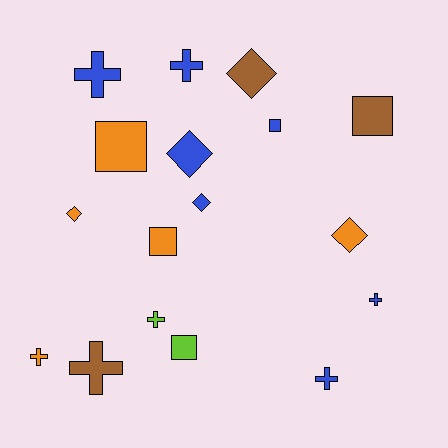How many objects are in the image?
There are 17 objects.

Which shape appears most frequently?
Cross, with 7 objects.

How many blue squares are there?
There is 1 blue square.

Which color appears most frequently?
Blue, with 7 objects.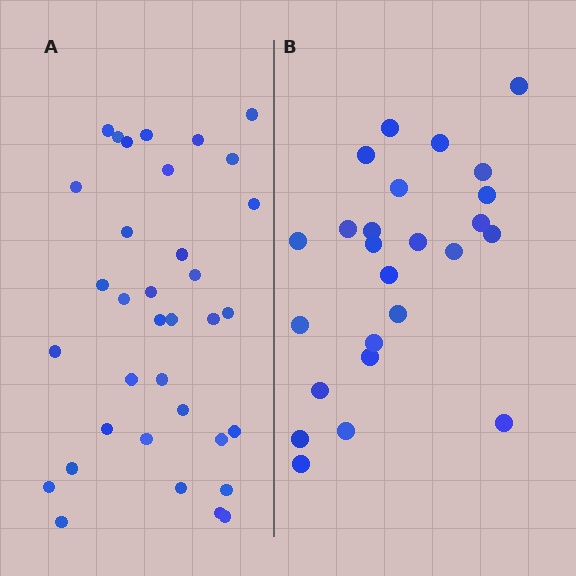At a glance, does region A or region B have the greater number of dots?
Region A (the left region) has more dots.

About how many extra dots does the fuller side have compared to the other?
Region A has roughly 10 or so more dots than region B.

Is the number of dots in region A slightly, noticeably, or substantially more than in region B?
Region A has noticeably more, but not dramatically so. The ratio is roughly 1.4 to 1.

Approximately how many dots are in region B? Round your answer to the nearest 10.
About 20 dots. (The exact count is 25, which rounds to 20.)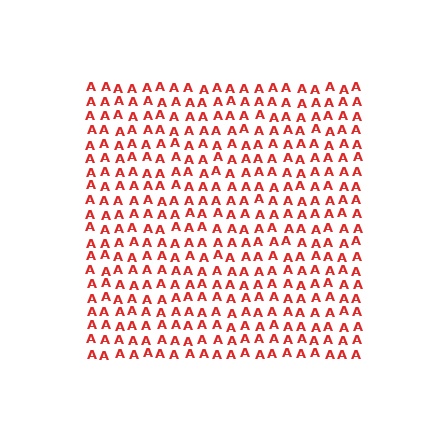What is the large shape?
The large shape is a square.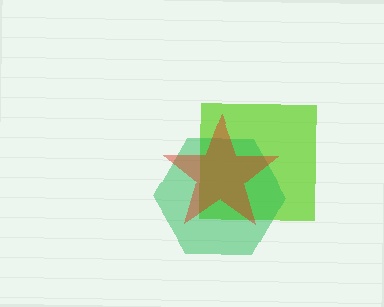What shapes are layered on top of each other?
The layered shapes are: a lime square, a green hexagon, a red star.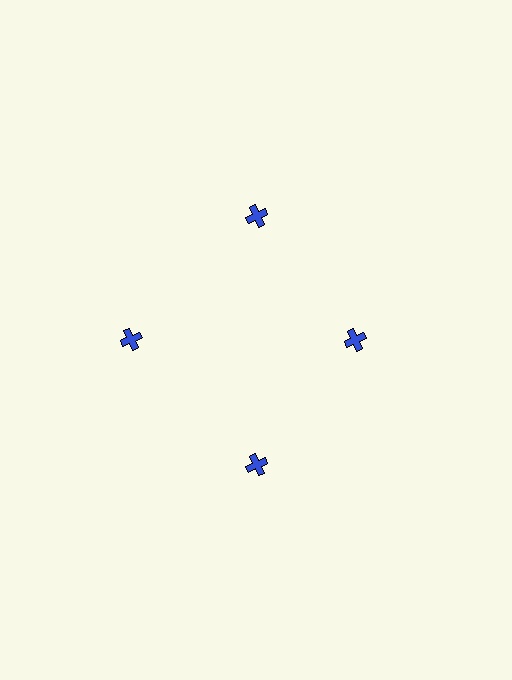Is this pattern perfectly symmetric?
No. The 4 blue crosses are arranged in a ring, but one element near the 3 o'clock position is pulled inward toward the center, breaking the 4-fold rotational symmetry.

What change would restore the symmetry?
The symmetry would be restored by moving it outward, back onto the ring so that all 4 crosses sit at equal angles and equal distance from the center.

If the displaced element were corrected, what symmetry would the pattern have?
It would have 4-fold rotational symmetry — the pattern would map onto itself every 90 degrees.